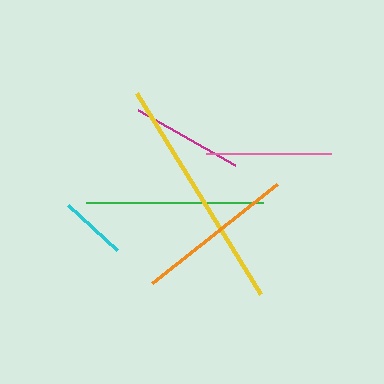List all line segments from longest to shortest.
From longest to shortest: yellow, green, orange, pink, magenta, cyan.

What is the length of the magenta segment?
The magenta segment is approximately 112 pixels long.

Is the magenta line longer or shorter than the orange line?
The orange line is longer than the magenta line.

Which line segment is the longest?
The yellow line is the longest at approximately 236 pixels.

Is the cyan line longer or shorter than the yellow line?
The yellow line is longer than the cyan line.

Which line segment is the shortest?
The cyan line is the shortest at approximately 67 pixels.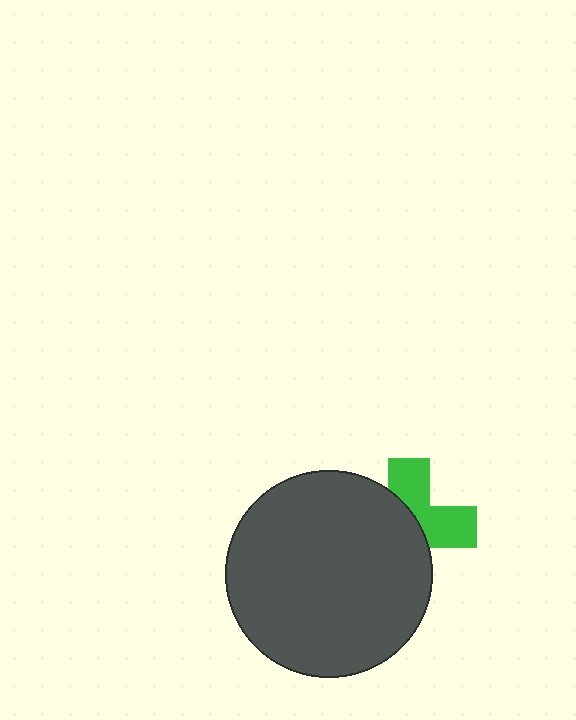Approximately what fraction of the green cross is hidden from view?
Roughly 57% of the green cross is hidden behind the dark gray circle.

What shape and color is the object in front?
The object in front is a dark gray circle.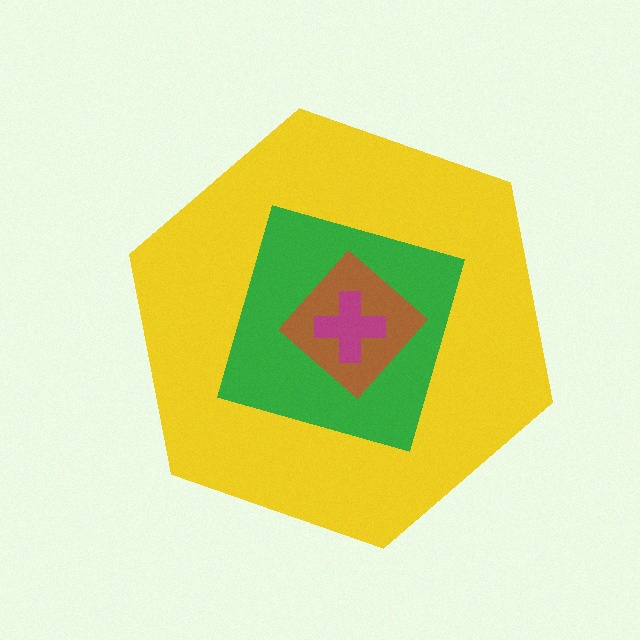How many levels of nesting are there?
4.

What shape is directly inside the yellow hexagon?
The green square.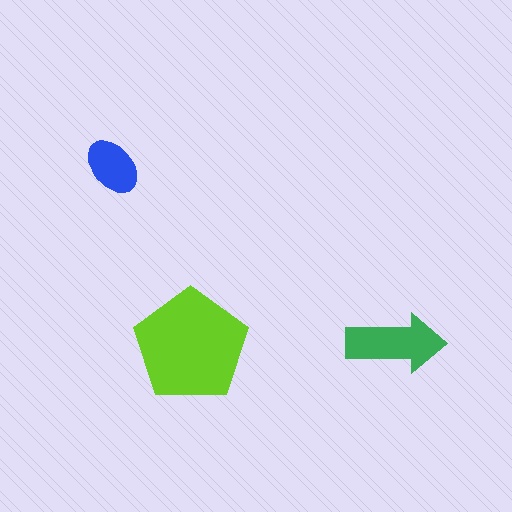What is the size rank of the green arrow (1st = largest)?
2nd.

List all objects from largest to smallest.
The lime pentagon, the green arrow, the blue ellipse.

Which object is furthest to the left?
The blue ellipse is leftmost.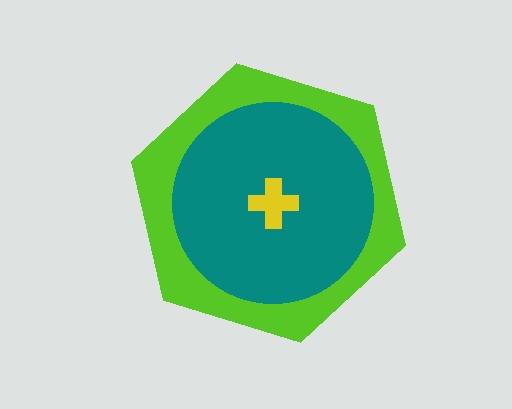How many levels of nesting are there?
3.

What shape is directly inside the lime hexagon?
The teal circle.